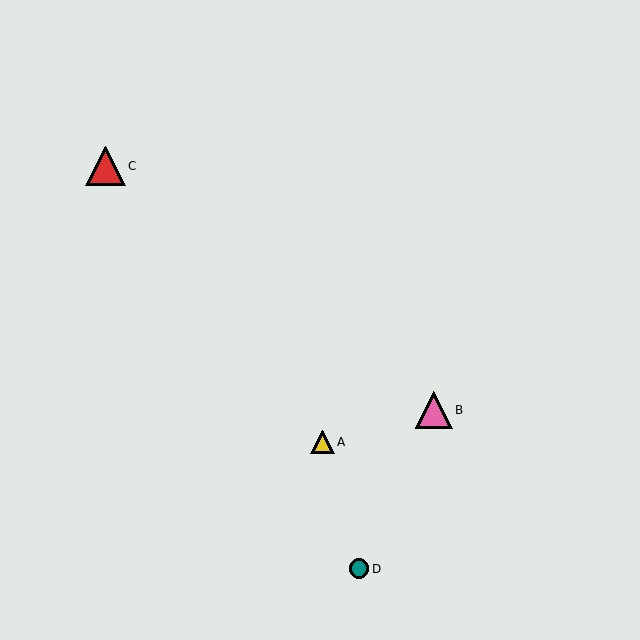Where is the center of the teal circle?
The center of the teal circle is at (359, 569).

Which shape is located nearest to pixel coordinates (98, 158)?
The red triangle (labeled C) at (105, 166) is nearest to that location.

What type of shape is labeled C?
Shape C is a red triangle.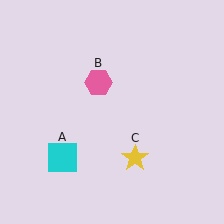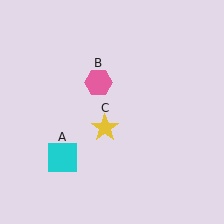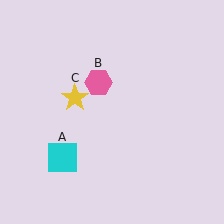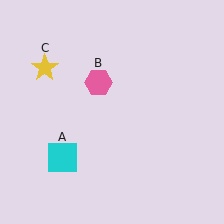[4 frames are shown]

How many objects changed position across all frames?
1 object changed position: yellow star (object C).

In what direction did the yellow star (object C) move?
The yellow star (object C) moved up and to the left.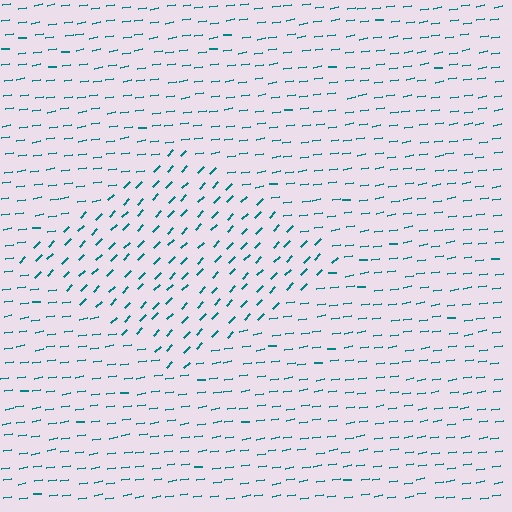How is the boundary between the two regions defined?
The boundary is defined purely by a change in line orientation (approximately 37 degrees difference). All lines are the same color and thickness.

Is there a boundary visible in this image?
Yes, there is a texture boundary formed by a change in line orientation.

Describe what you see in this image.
The image is filled with small teal line segments. A diamond region in the image has lines oriented differently from the surrounding lines, creating a visible texture boundary.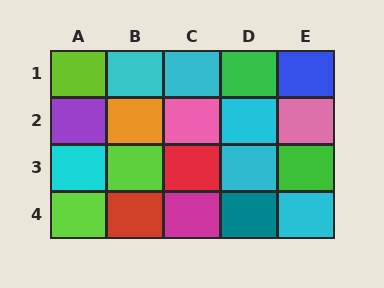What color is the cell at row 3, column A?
Cyan.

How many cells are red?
2 cells are red.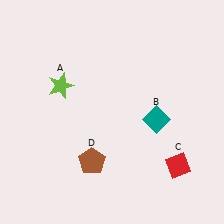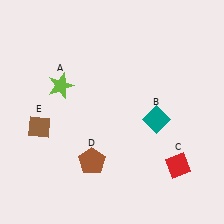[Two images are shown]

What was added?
A brown diamond (E) was added in Image 2.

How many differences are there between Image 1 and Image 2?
There is 1 difference between the two images.